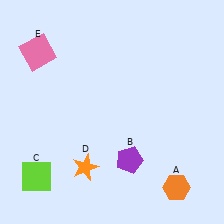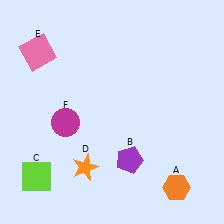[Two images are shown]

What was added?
A magenta circle (F) was added in Image 2.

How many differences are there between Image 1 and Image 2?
There is 1 difference between the two images.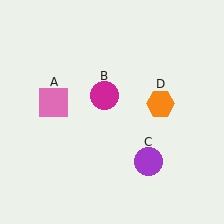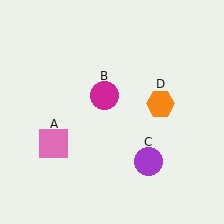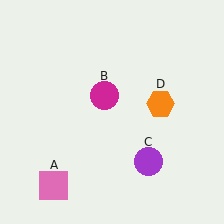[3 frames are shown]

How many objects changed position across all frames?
1 object changed position: pink square (object A).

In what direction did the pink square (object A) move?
The pink square (object A) moved down.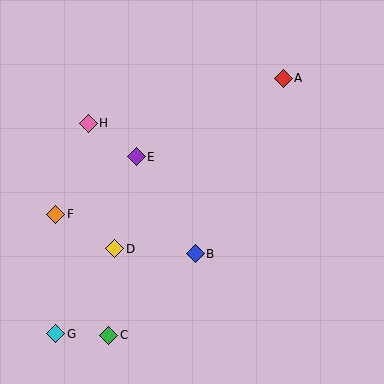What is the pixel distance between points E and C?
The distance between E and C is 181 pixels.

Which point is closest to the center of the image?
Point B at (195, 254) is closest to the center.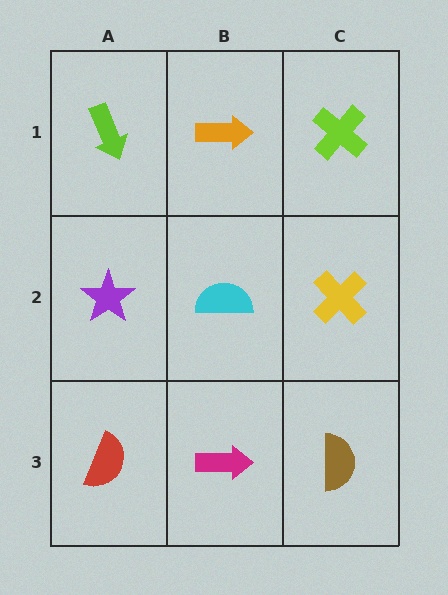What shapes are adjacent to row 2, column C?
A lime cross (row 1, column C), a brown semicircle (row 3, column C), a cyan semicircle (row 2, column B).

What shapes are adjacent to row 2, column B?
An orange arrow (row 1, column B), a magenta arrow (row 3, column B), a purple star (row 2, column A), a yellow cross (row 2, column C).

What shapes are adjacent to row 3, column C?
A yellow cross (row 2, column C), a magenta arrow (row 3, column B).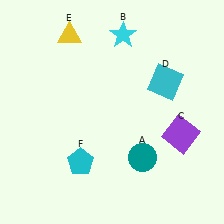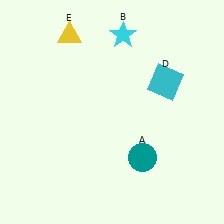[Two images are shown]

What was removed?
The purple square (C), the cyan pentagon (F) were removed in Image 2.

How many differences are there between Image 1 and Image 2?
There are 2 differences between the two images.